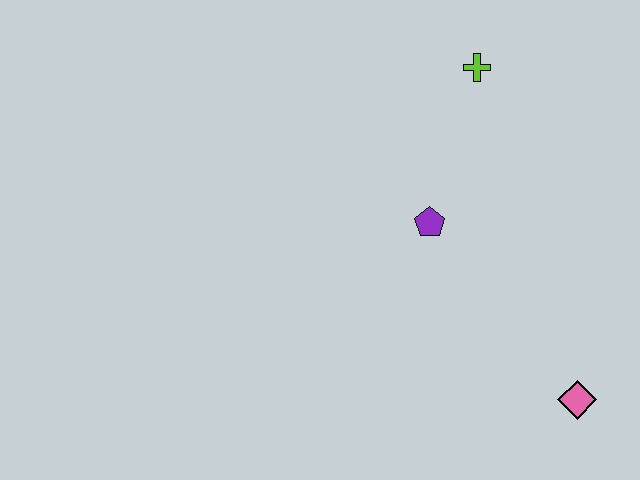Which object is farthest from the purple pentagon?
The pink diamond is farthest from the purple pentagon.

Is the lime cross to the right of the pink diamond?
No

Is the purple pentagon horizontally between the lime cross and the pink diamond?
No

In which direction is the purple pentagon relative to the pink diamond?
The purple pentagon is above the pink diamond.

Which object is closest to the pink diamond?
The purple pentagon is closest to the pink diamond.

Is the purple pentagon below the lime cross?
Yes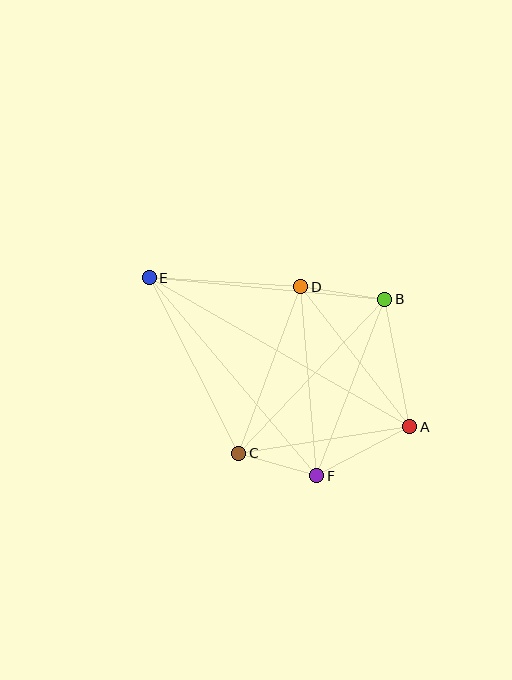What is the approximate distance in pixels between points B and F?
The distance between B and F is approximately 189 pixels.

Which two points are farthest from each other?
Points A and E are farthest from each other.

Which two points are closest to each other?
Points C and F are closest to each other.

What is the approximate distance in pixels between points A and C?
The distance between A and C is approximately 173 pixels.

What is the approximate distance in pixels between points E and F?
The distance between E and F is approximately 259 pixels.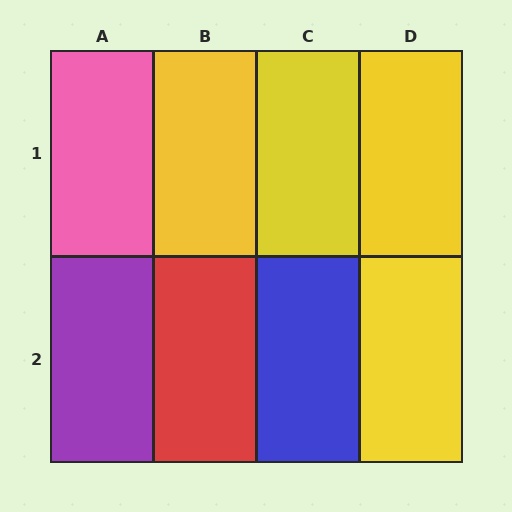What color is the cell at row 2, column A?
Purple.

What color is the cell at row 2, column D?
Yellow.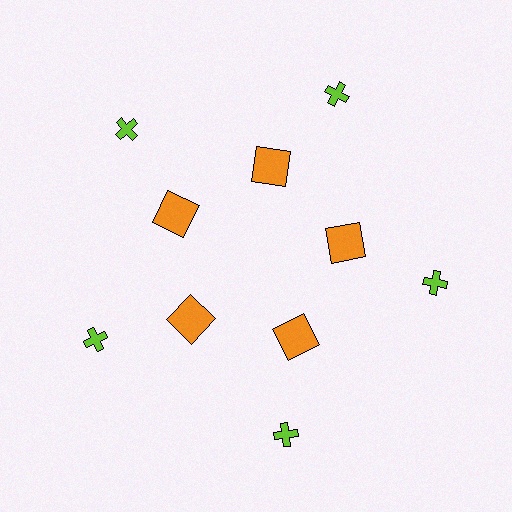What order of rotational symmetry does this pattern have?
This pattern has 5-fold rotational symmetry.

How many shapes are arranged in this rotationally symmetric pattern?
There are 10 shapes, arranged in 5 groups of 2.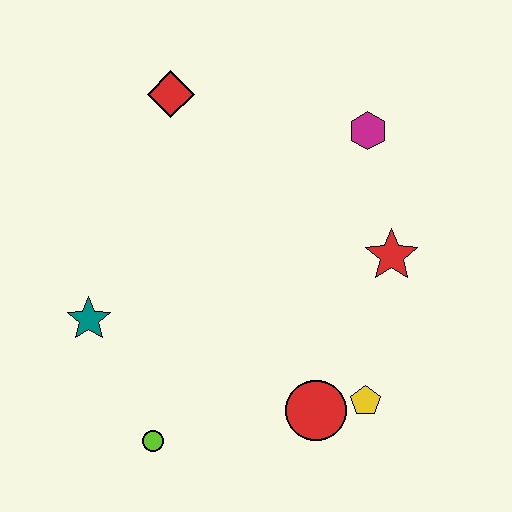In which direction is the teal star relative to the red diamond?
The teal star is below the red diamond.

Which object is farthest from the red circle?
The red diamond is farthest from the red circle.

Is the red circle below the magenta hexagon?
Yes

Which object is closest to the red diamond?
The magenta hexagon is closest to the red diamond.